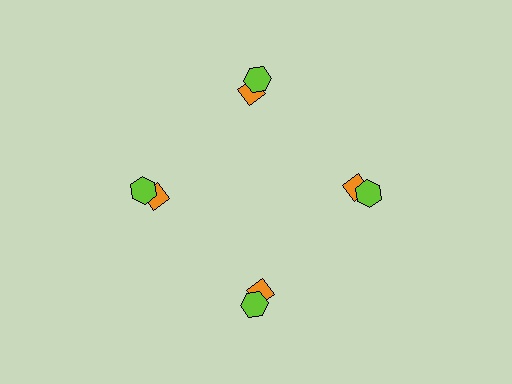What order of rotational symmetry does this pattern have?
This pattern has 4-fold rotational symmetry.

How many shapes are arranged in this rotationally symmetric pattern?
There are 8 shapes, arranged in 4 groups of 2.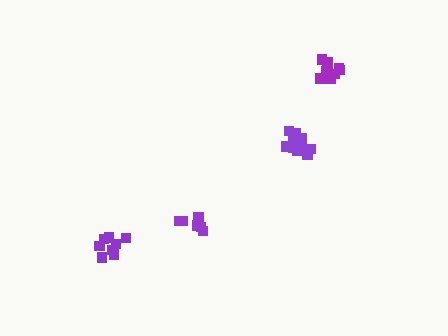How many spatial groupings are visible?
There are 4 spatial groupings.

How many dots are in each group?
Group 1: 8 dots, Group 2: 8 dots, Group 3: 10 dots, Group 4: 9 dots (35 total).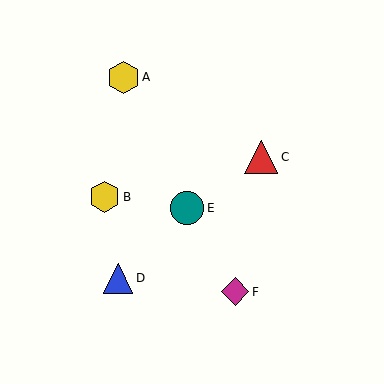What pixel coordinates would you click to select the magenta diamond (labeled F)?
Click at (235, 292) to select the magenta diamond F.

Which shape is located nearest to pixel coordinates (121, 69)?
The yellow hexagon (labeled A) at (124, 77) is nearest to that location.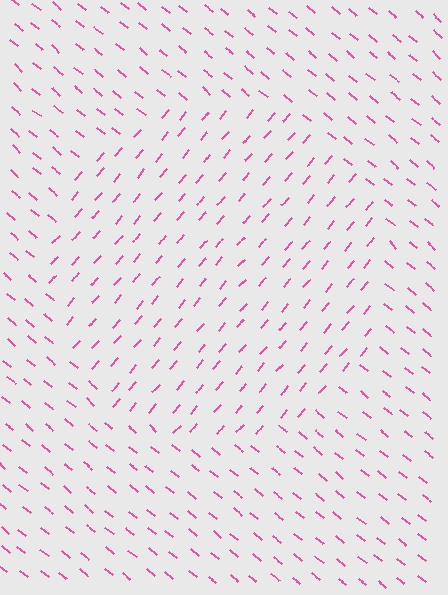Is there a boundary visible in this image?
Yes, there is a texture boundary formed by a change in line orientation.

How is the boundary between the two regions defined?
The boundary is defined purely by a change in line orientation (approximately 88 degrees difference). All lines are the same color and thickness.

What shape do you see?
I see a circle.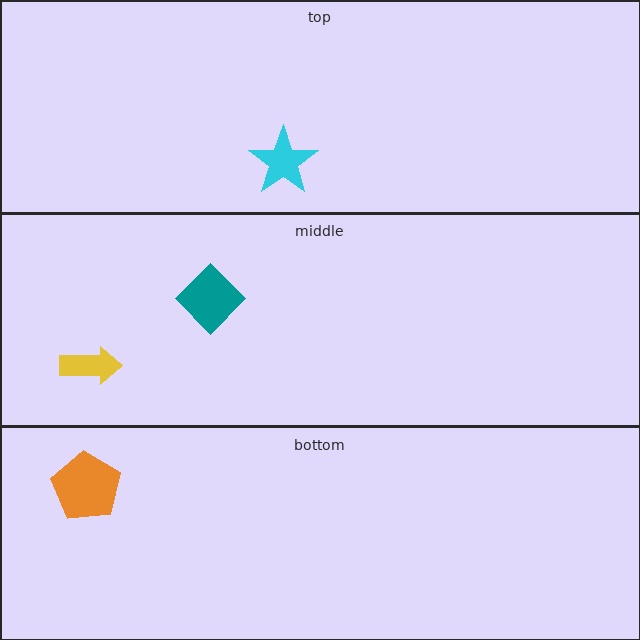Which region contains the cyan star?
The top region.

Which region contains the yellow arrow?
The middle region.